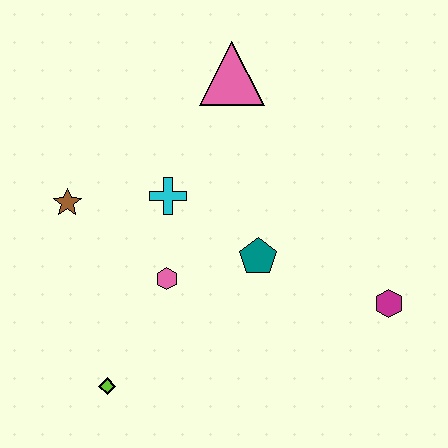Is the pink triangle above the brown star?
Yes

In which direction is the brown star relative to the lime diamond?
The brown star is above the lime diamond.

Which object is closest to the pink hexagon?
The cyan cross is closest to the pink hexagon.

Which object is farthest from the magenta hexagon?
The brown star is farthest from the magenta hexagon.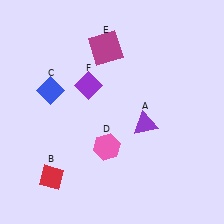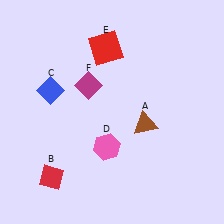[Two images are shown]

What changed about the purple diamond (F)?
In Image 1, F is purple. In Image 2, it changed to magenta.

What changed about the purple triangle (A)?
In Image 1, A is purple. In Image 2, it changed to brown.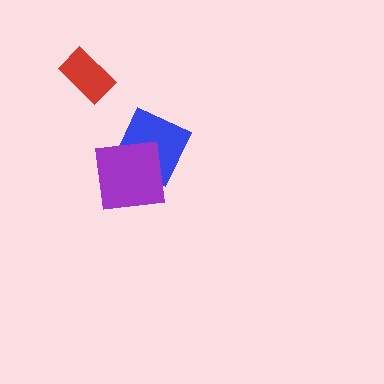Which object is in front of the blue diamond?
The purple square is in front of the blue diamond.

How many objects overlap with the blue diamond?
1 object overlaps with the blue diamond.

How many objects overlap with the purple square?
1 object overlaps with the purple square.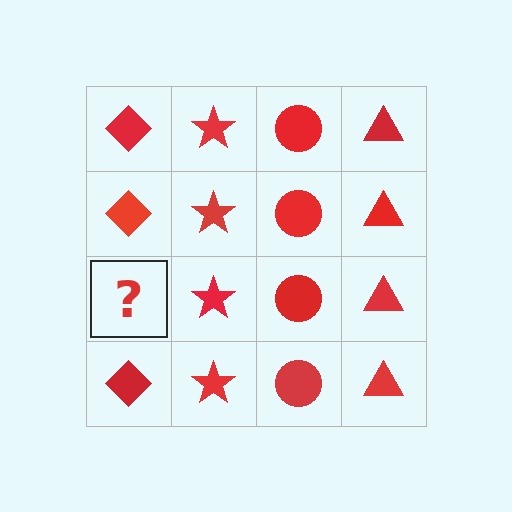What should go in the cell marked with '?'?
The missing cell should contain a red diamond.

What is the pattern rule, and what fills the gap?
The rule is that each column has a consistent shape. The gap should be filled with a red diamond.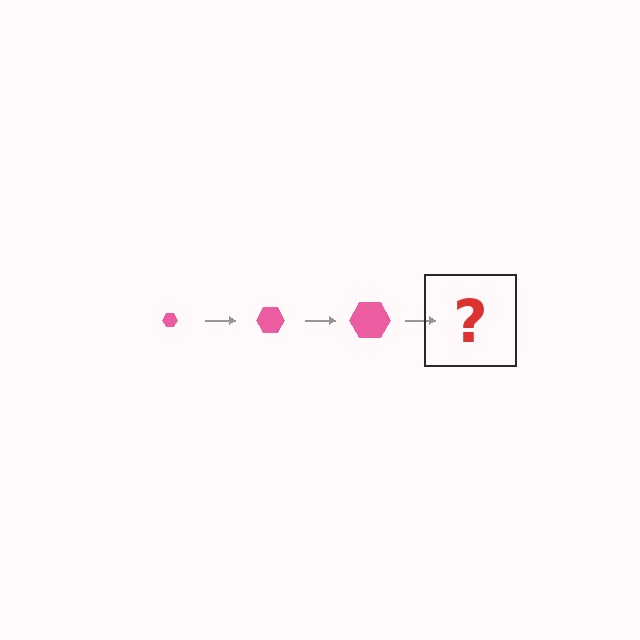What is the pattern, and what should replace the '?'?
The pattern is that the hexagon gets progressively larger each step. The '?' should be a pink hexagon, larger than the previous one.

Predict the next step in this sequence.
The next step is a pink hexagon, larger than the previous one.